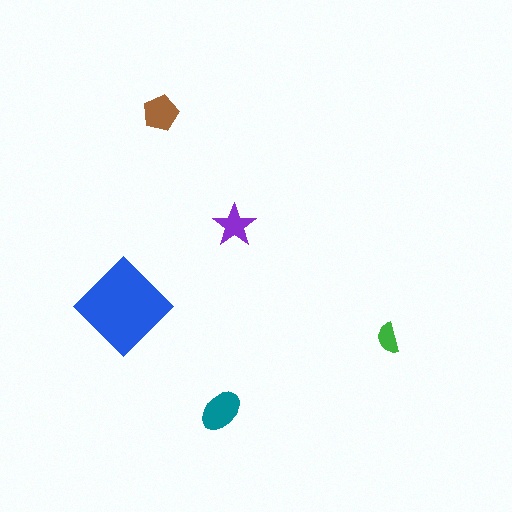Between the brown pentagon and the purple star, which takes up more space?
The brown pentagon.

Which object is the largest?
The blue diamond.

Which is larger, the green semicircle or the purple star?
The purple star.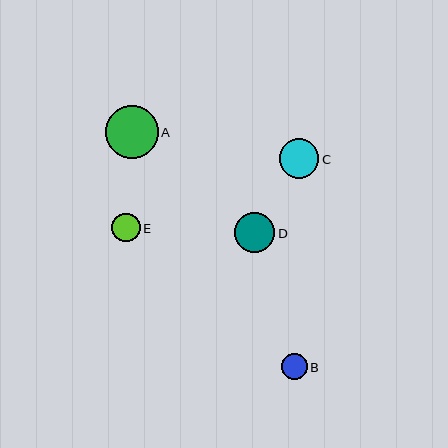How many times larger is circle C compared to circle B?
Circle C is approximately 1.6 times the size of circle B.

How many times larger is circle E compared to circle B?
Circle E is approximately 1.1 times the size of circle B.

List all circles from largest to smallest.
From largest to smallest: A, D, C, E, B.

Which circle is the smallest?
Circle B is the smallest with a size of approximately 25 pixels.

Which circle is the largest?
Circle A is the largest with a size of approximately 53 pixels.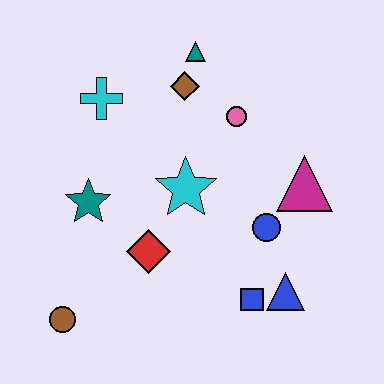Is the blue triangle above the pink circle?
No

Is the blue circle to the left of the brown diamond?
No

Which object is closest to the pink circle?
The brown diamond is closest to the pink circle.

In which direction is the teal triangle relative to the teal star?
The teal triangle is above the teal star.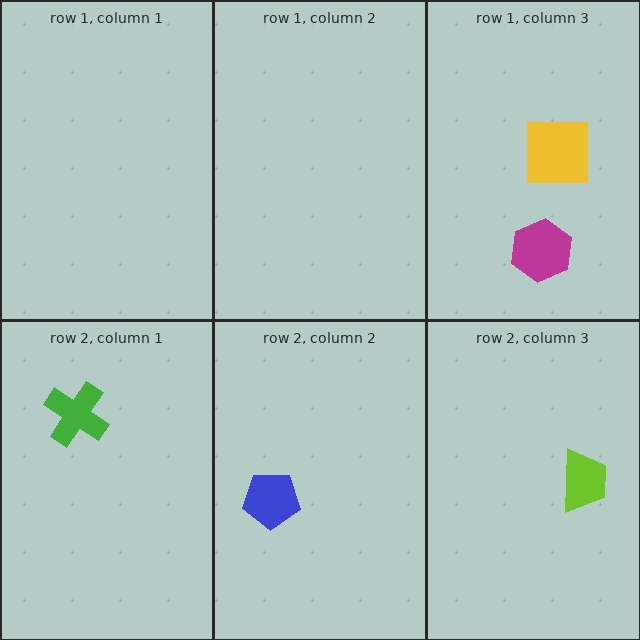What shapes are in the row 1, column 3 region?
The magenta hexagon, the yellow square.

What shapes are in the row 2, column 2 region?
The blue pentagon.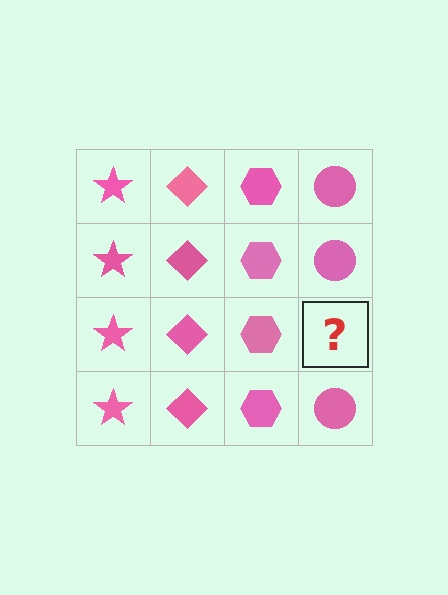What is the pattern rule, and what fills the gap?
The rule is that each column has a consistent shape. The gap should be filled with a pink circle.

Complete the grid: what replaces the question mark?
The question mark should be replaced with a pink circle.